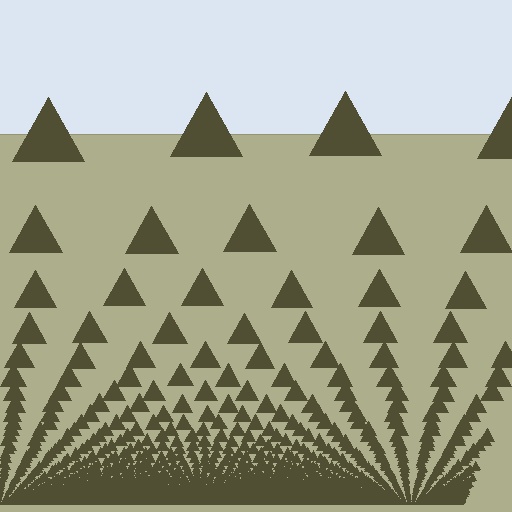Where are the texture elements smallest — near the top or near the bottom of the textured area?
Near the bottom.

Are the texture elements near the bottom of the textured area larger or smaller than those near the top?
Smaller. The gradient is inverted — elements near the bottom are smaller and denser.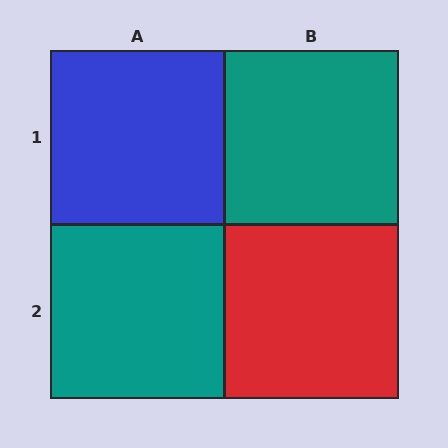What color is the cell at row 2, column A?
Teal.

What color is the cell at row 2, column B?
Red.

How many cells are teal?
2 cells are teal.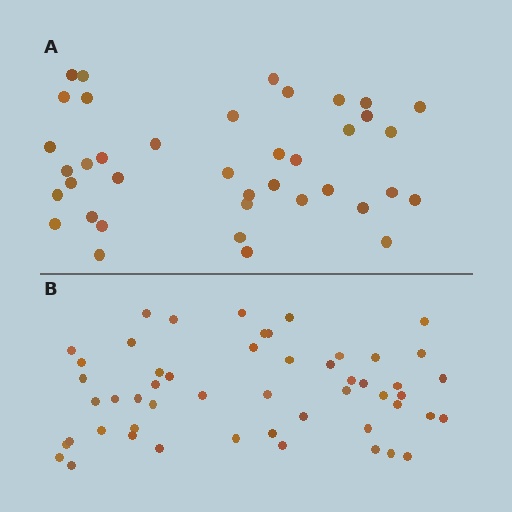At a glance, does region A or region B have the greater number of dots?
Region B (the bottom region) has more dots.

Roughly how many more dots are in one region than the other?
Region B has approximately 15 more dots than region A.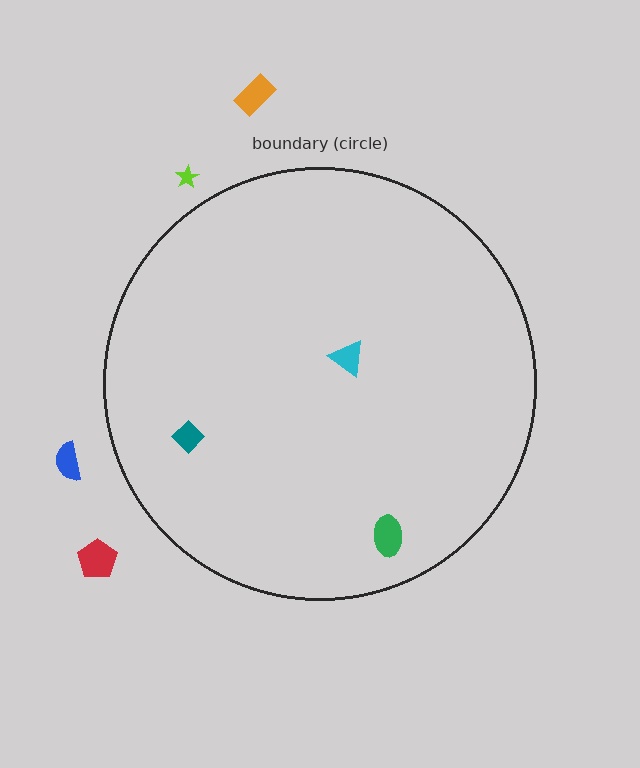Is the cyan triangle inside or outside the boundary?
Inside.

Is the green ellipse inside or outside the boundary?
Inside.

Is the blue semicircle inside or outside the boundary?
Outside.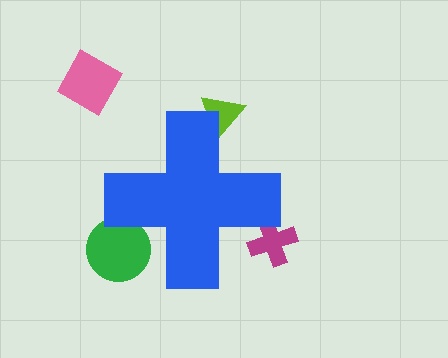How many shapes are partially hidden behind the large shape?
3 shapes are partially hidden.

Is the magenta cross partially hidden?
Yes, the magenta cross is partially hidden behind the blue cross.